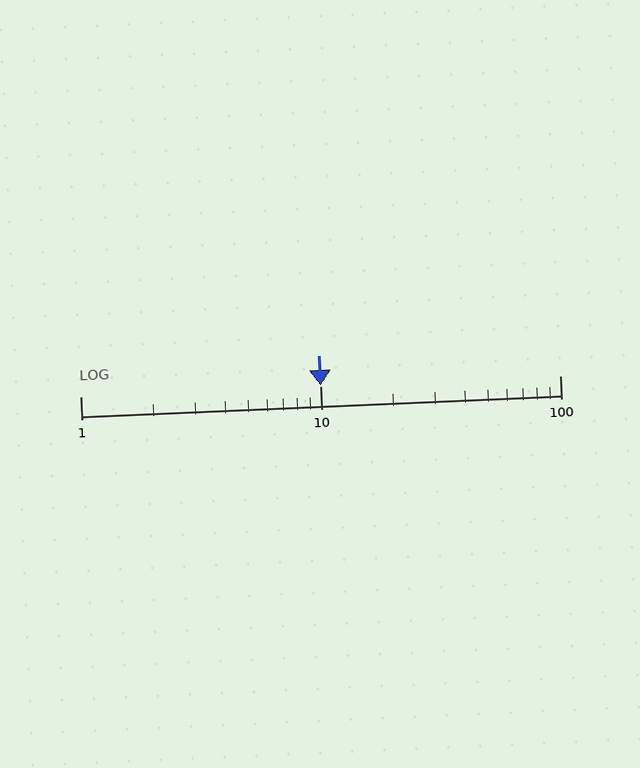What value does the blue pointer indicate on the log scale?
The pointer indicates approximately 10.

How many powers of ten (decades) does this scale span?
The scale spans 2 decades, from 1 to 100.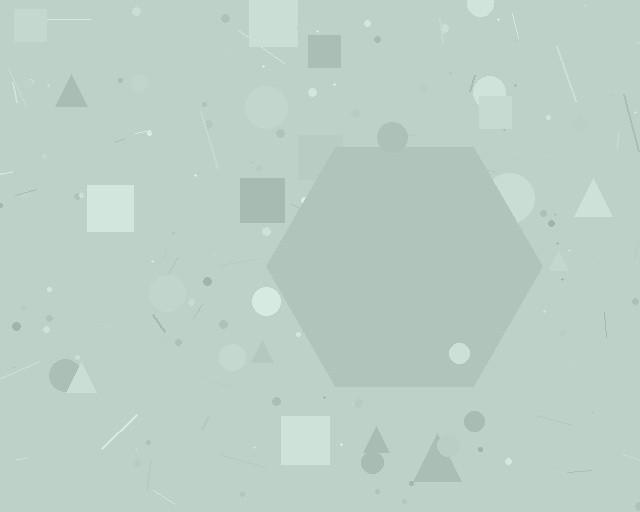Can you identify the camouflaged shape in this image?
The camouflaged shape is a hexagon.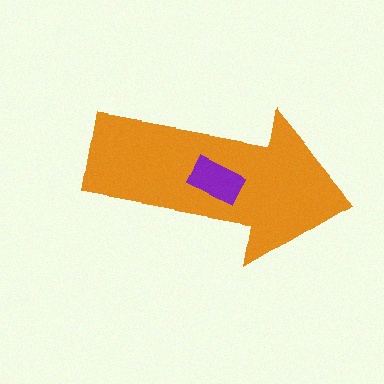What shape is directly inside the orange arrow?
The purple rectangle.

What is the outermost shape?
The orange arrow.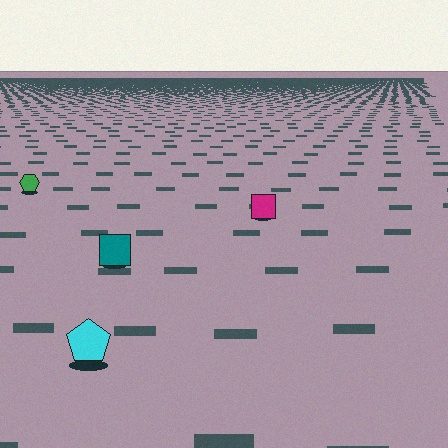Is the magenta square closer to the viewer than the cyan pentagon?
No. The cyan pentagon is closer — you can tell from the texture gradient: the ground texture is coarser near it.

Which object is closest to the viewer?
The cyan pentagon is closest. The texture marks near it are larger and more spread out.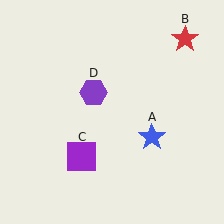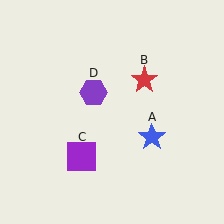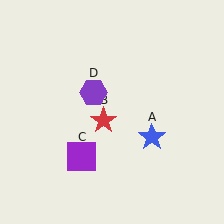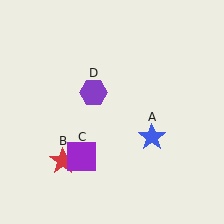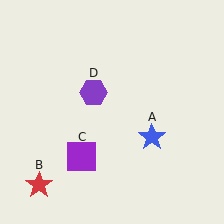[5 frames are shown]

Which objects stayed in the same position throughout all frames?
Blue star (object A) and purple square (object C) and purple hexagon (object D) remained stationary.